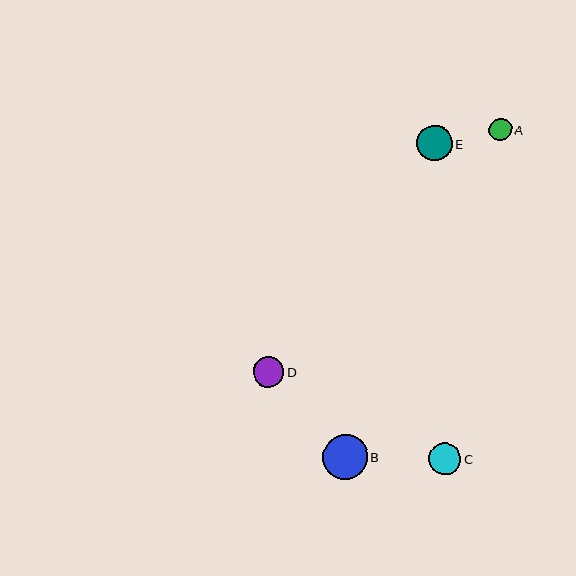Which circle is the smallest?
Circle A is the smallest with a size of approximately 22 pixels.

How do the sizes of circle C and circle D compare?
Circle C and circle D are approximately the same size.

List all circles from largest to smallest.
From largest to smallest: B, E, C, D, A.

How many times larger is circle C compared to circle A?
Circle C is approximately 1.4 times the size of circle A.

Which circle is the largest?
Circle B is the largest with a size of approximately 45 pixels.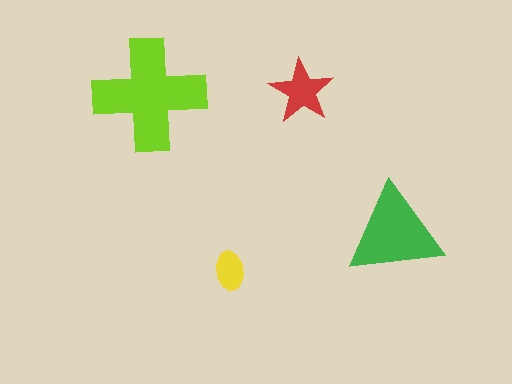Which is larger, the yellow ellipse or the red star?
The red star.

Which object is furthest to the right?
The green triangle is rightmost.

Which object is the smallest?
The yellow ellipse.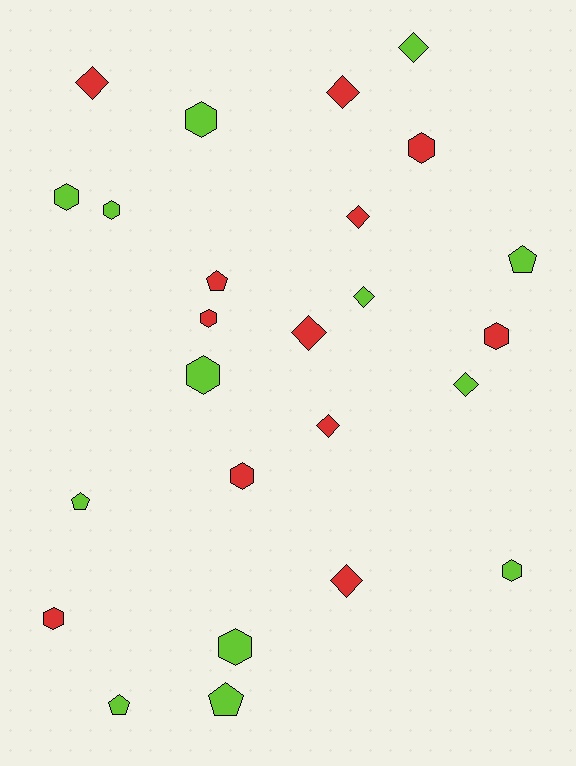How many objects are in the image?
There are 25 objects.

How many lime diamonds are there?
There are 3 lime diamonds.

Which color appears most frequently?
Lime, with 13 objects.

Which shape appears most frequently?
Hexagon, with 11 objects.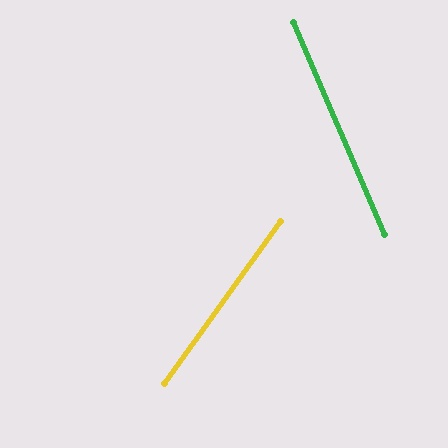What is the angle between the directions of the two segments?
Approximately 59 degrees.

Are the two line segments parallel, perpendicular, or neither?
Neither parallel nor perpendicular — they differ by about 59°.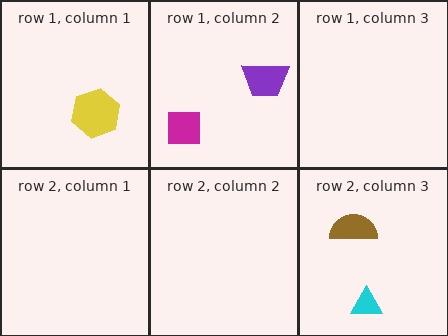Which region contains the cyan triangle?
The row 2, column 3 region.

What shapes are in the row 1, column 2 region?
The magenta square, the purple trapezoid.